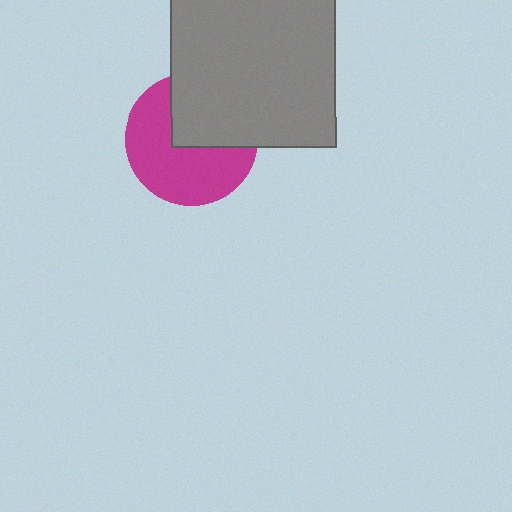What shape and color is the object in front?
The object in front is a gray square.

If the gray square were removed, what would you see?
You would see the complete magenta circle.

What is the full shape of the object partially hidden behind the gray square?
The partially hidden object is a magenta circle.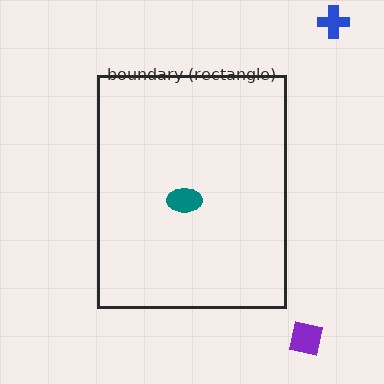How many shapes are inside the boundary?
1 inside, 2 outside.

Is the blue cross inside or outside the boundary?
Outside.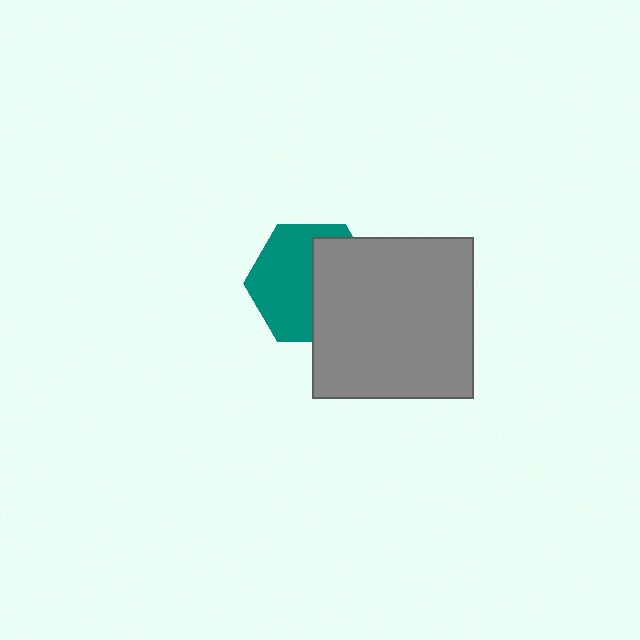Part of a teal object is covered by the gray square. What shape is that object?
It is a hexagon.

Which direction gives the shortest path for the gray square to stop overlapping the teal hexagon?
Moving right gives the shortest separation.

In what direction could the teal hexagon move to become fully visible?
The teal hexagon could move left. That would shift it out from behind the gray square entirely.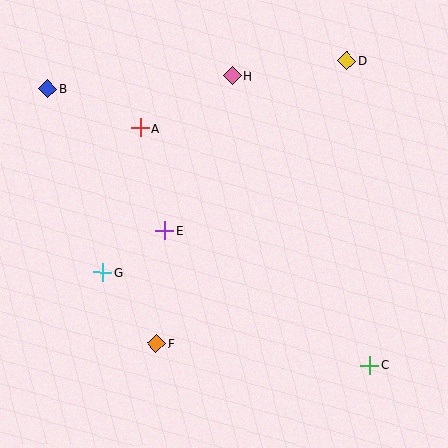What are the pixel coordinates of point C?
Point C is at (370, 365).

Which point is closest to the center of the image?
Point E at (165, 230) is closest to the center.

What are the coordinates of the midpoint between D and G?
The midpoint between D and G is at (225, 167).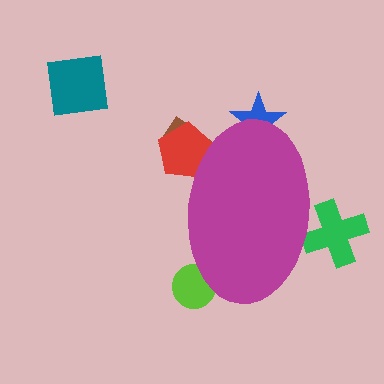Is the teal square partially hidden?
No, the teal square is fully visible.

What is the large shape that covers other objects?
A magenta ellipse.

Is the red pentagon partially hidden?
Yes, the red pentagon is partially hidden behind the magenta ellipse.